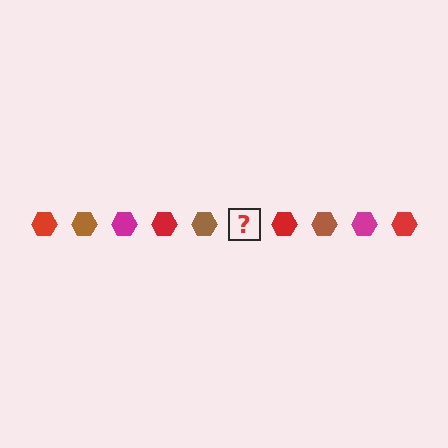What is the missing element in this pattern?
The missing element is a magenta hexagon.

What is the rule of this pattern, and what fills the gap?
The rule is that the pattern cycles through red, brown, magenta hexagons. The gap should be filled with a magenta hexagon.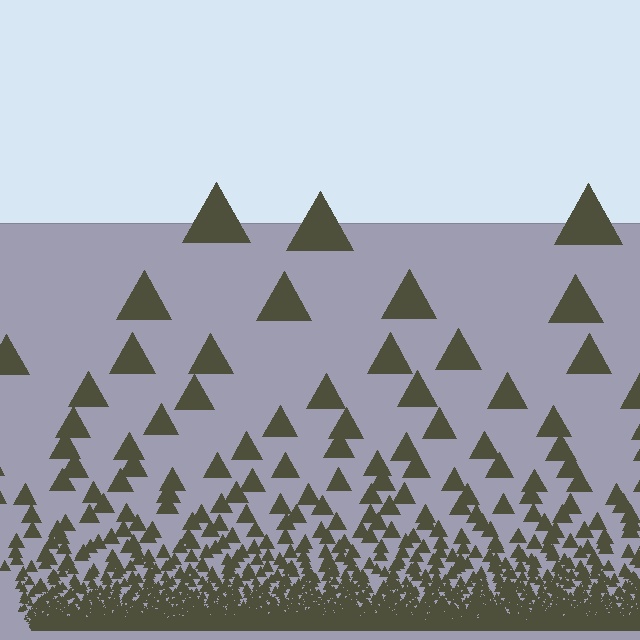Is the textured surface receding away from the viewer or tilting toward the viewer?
The surface appears to tilt toward the viewer. Texture elements get larger and sparser toward the top.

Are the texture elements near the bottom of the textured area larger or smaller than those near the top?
Smaller. The gradient is inverted — elements near the bottom are smaller and denser.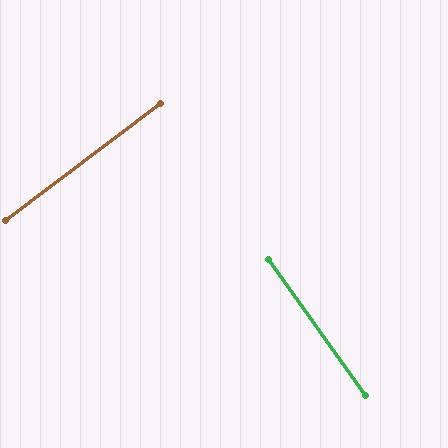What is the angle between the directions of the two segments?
Approximately 88 degrees.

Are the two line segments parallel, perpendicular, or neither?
Perpendicular — they meet at approximately 88°.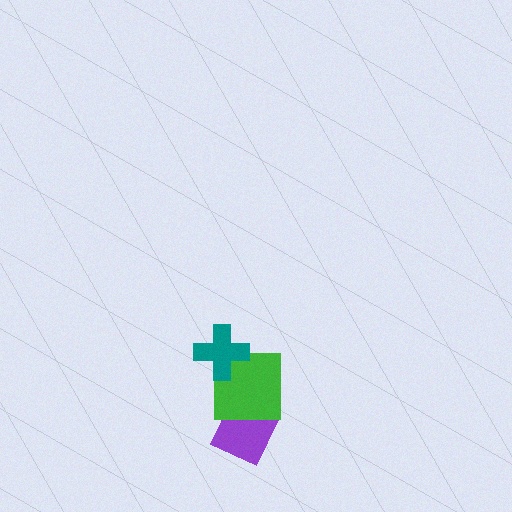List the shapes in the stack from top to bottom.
From top to bottom: the teal cross, the green square, the purple diamond.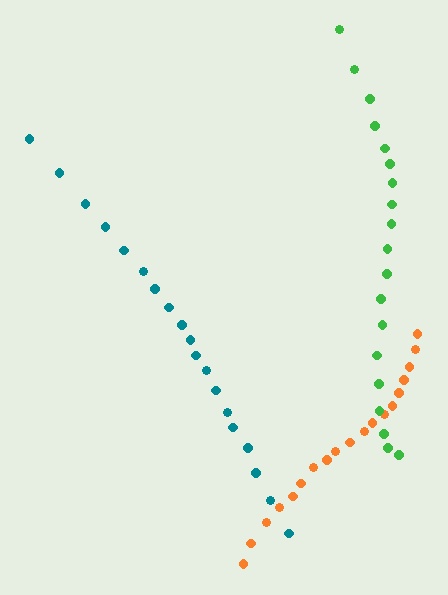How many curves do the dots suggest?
There are 3 distinct paths.